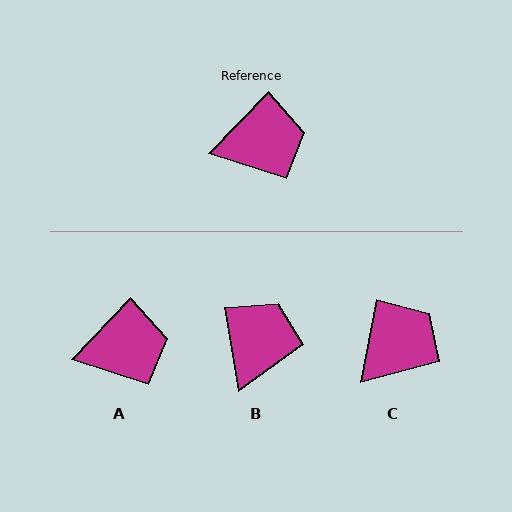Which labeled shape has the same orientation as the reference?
A.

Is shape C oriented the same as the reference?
No, it is off by about 33 degrees.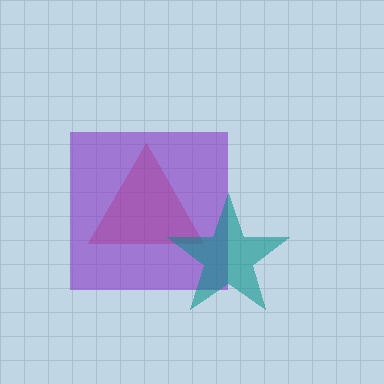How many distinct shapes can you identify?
There are 3 distinct shapes: a red triangle, a purple square, a teal star.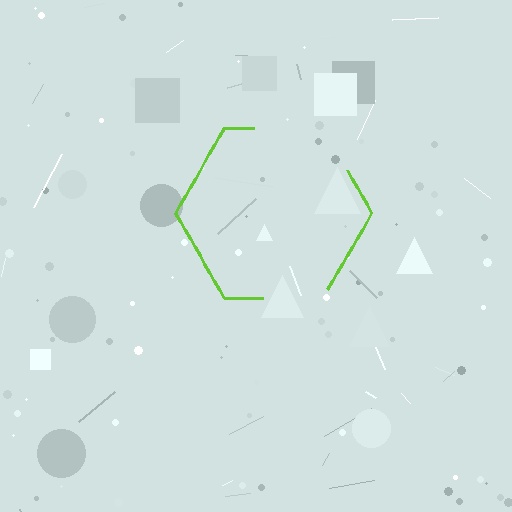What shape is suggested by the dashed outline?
The dashed outline suggests a hexagon.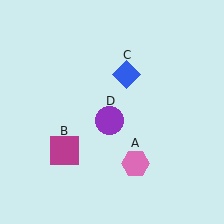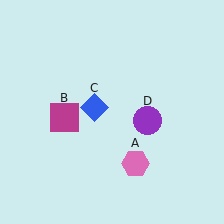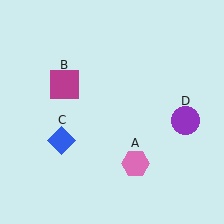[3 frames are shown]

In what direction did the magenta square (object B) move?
The magenta square (object B) moved up.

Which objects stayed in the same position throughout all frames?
Pink hexagon (object A) remained stationary.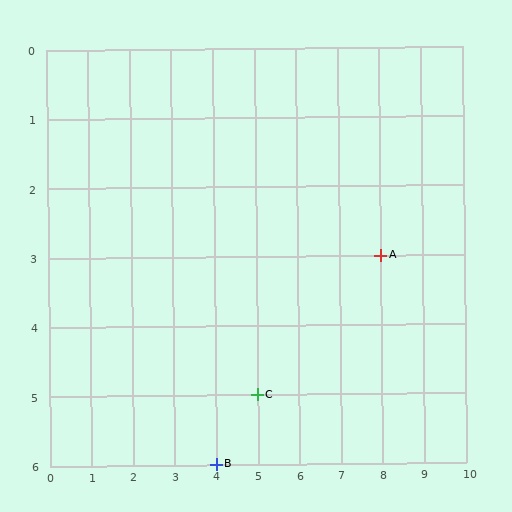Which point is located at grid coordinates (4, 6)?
Point B is at (4, 6).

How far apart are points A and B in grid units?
Points A and B are 4 columns and 3 rows apart (about 5.0 grid units diagonally).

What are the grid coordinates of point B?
Point B is at grid coordinates (4, 6).